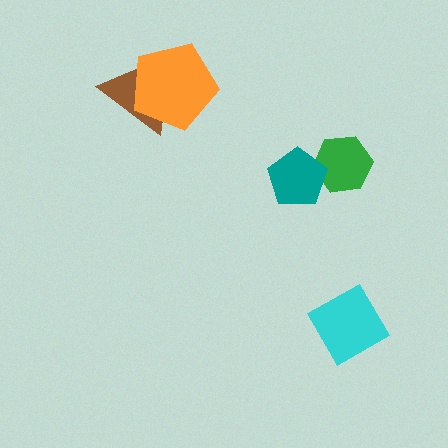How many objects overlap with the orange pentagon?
1 object overlaps with the orange pentagon.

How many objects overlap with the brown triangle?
1 object overlaps with the brown triangle.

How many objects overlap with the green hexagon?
1 object overlaps with the green hexagon.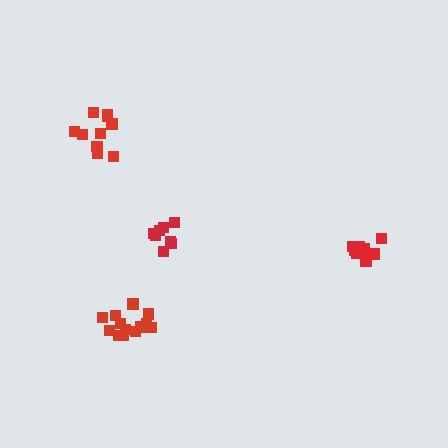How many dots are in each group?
Group 1: 10 dots, Group 2: 13 dots, Group 3: 8 dots, Group 4: 9 dots (40 total).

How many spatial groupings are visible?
There are 4 spatial groupings.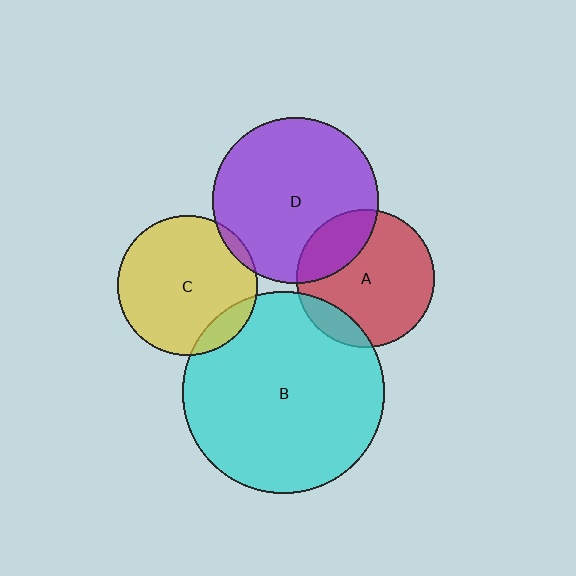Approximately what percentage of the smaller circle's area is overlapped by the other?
Approximately 5%.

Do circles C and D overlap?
Yes.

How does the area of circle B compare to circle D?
Approximately 1.5 times.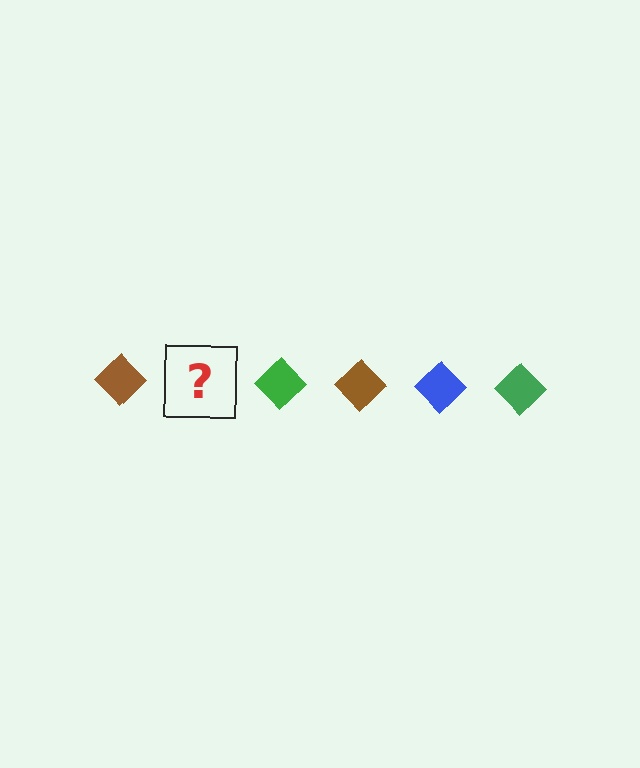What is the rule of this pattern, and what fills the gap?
The rule is that the pattern cycles through brown, blue, green diamonds. The gap should be filled with a blue diamond.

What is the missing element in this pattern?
The missing element is a blue diamond.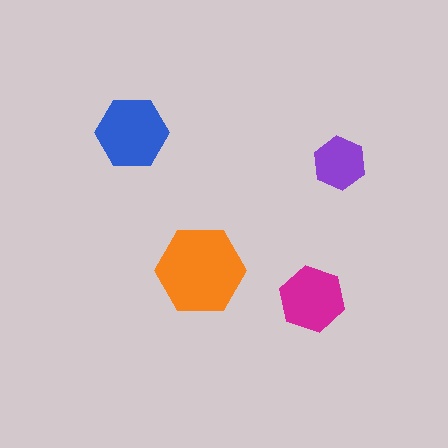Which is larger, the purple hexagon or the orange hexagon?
The orange one.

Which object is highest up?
The blue hexagon is topmost.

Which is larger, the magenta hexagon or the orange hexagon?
The orange one.